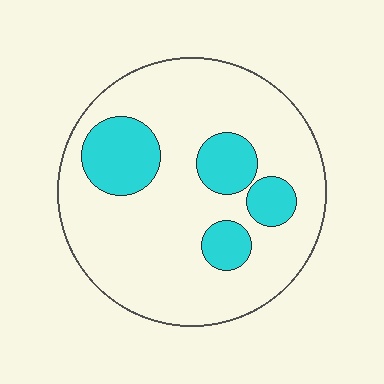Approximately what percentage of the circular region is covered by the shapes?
Approximately 20%.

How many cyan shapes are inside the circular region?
4.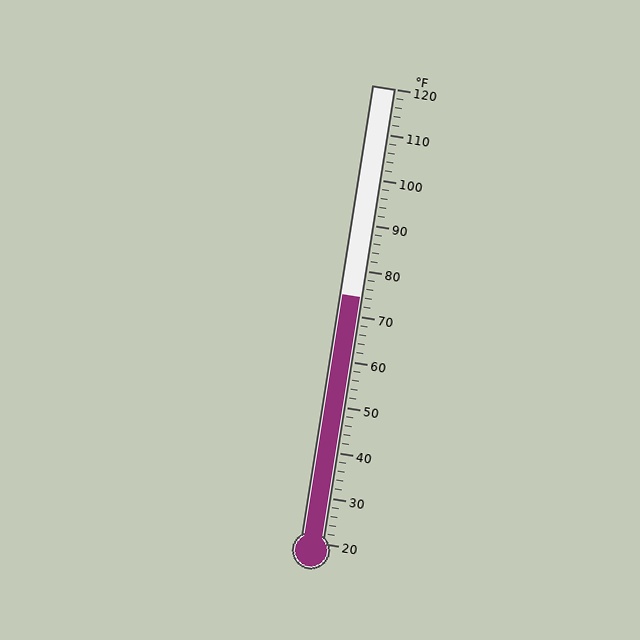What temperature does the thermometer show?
The thermometer shows approximately 74°F.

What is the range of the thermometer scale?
The thermometer scale ranges from 20°F to 120°F.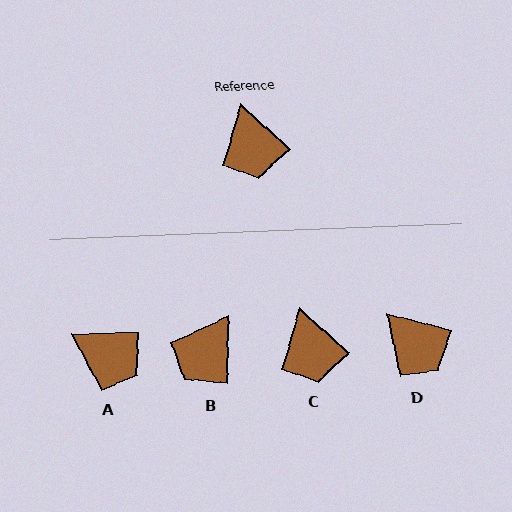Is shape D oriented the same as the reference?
No, it is off by about 28 degrees.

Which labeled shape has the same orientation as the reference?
C.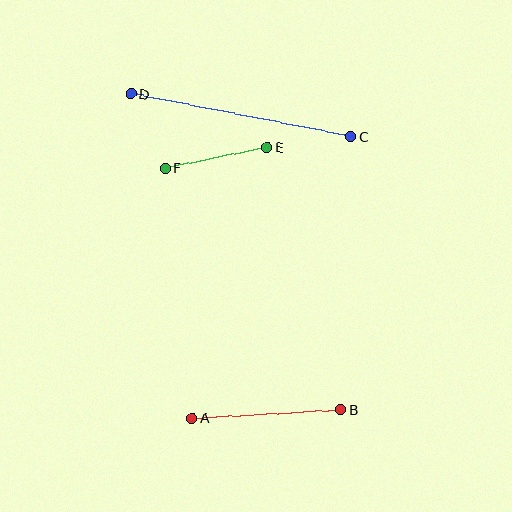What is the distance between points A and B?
The distance is approximately 149 pixels.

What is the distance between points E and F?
The distance is approximately 104 pixels.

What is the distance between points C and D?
The distance is approximately 224 pixels.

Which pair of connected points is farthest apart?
Points C and D are farthest apart.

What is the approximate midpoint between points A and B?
The midpoint is at approximately (266, 414) pixels.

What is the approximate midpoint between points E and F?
The midpoint is at approximately (216, 158) pixels.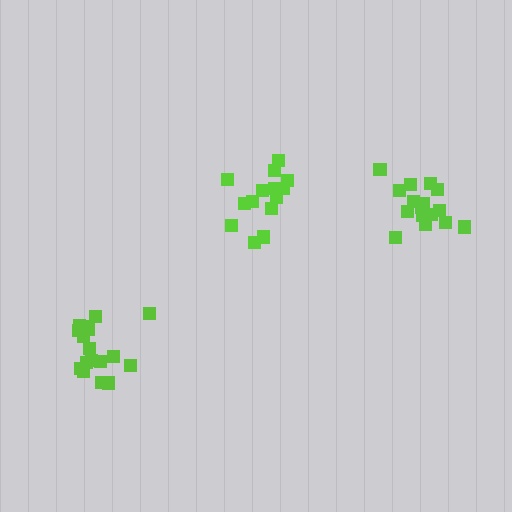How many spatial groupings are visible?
There are 3 spatial groupings.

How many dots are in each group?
Group 1: 14 dots, Group 2: 16 dots, Group 3: 17 dots (47 total).